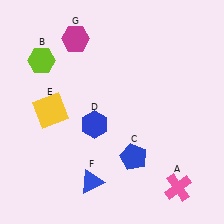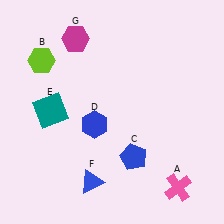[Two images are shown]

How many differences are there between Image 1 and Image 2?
There is 1 difference between the two images.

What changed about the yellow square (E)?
In Image 1, E is yellow. In Image 2, it changed to teal.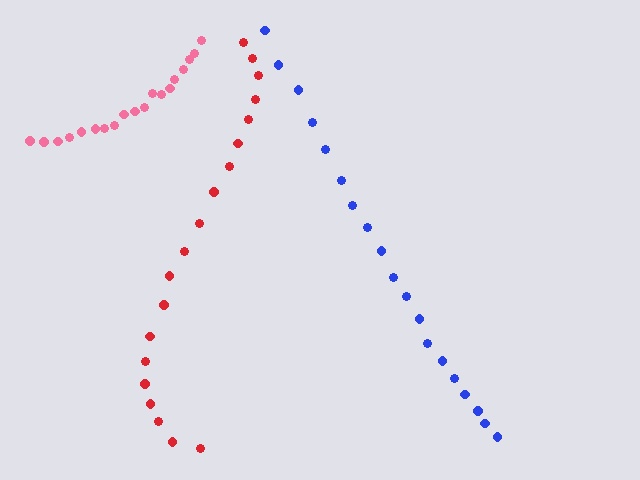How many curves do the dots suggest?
There are 3 distinct paths.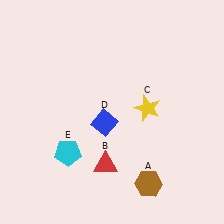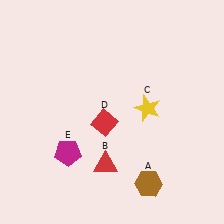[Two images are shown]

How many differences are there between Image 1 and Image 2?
There are 2 differences between the two images.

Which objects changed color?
D changed from blue to red. E changed from cyan to magenta.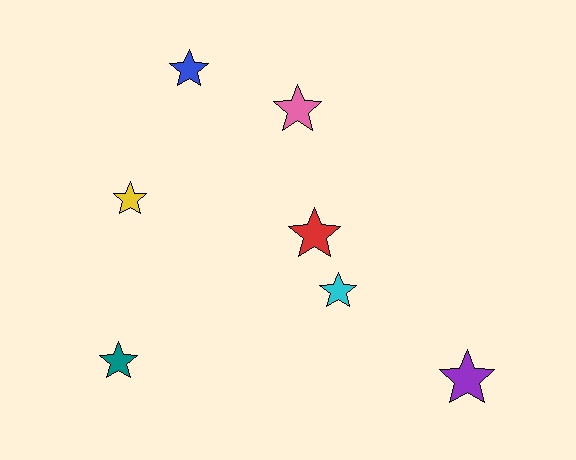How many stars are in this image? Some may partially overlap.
There are 7 stars.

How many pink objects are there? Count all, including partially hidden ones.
There is 1 pink object.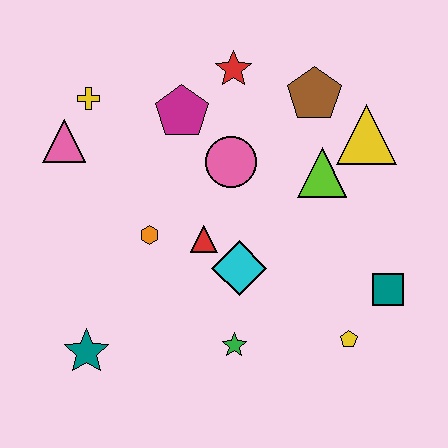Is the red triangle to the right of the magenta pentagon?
Yes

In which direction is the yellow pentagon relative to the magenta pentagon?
The yellow pentagon is below the magenta pentagon.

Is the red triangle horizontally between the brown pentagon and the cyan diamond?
No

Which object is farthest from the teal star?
The yellow triangle is farthest from the teal star.